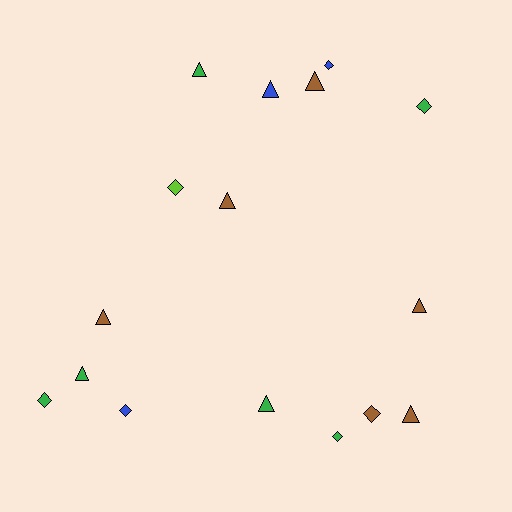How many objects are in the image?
There are 16 objects.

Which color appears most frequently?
Brown, with 6 objects.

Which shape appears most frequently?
Triangle, with 9 objects.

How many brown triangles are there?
There are 5 brown triangles.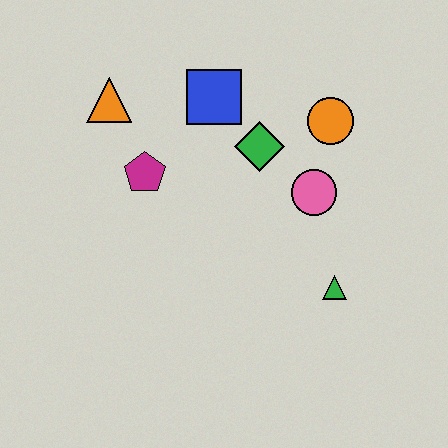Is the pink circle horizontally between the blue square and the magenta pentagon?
No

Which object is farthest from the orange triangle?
The green triangle is farthest from the orange triangle.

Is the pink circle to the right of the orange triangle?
Yes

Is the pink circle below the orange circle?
Yes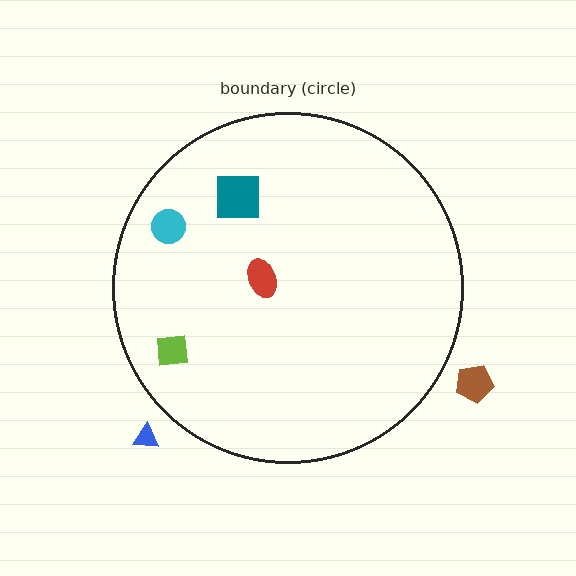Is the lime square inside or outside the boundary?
Inside.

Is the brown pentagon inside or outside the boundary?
Outside.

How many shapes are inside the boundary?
4 inside, 2 outside.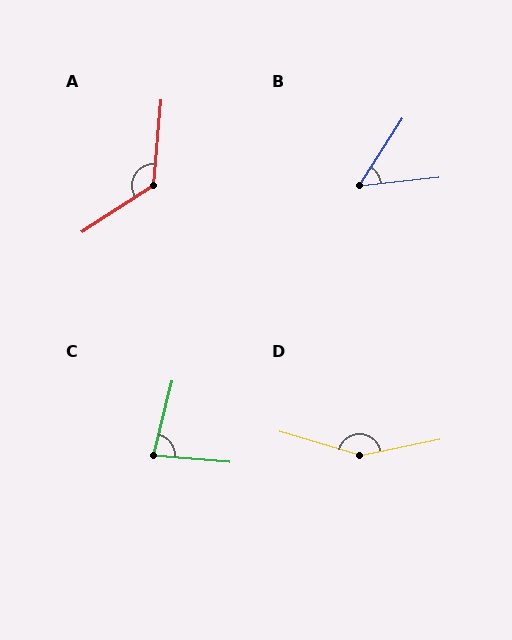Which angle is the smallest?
B, at approximately 51 degrees.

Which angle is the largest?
D, at approximately 152 degrees.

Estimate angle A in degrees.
Approximately 128 degrees.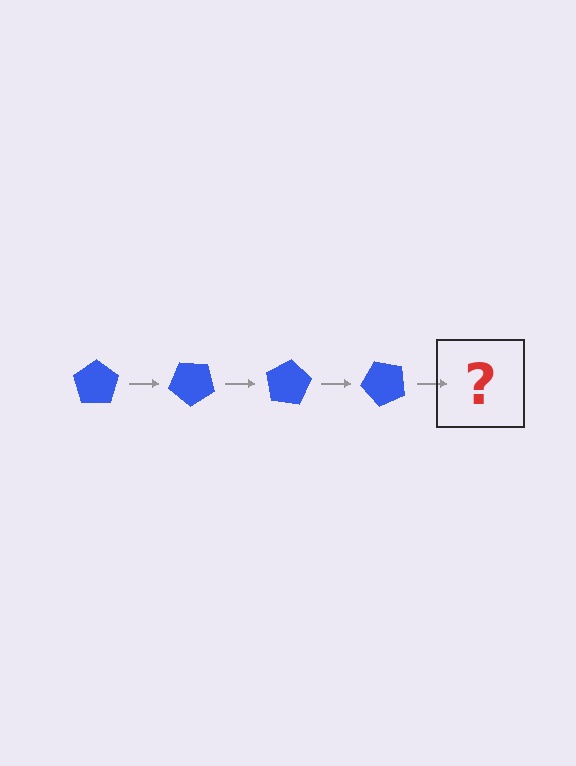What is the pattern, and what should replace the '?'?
The pattern is that the pentagon rotates 40 degrees each step. The '?' should be a blue pentagon rotated 160 degrees.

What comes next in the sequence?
The next element should be a blue pentagon rotated 160 degrees.